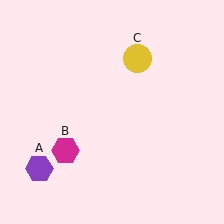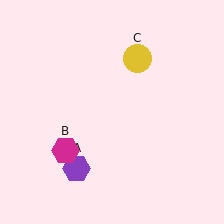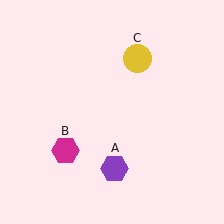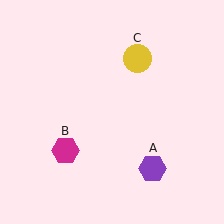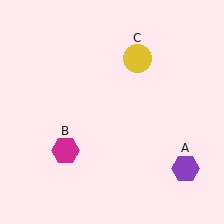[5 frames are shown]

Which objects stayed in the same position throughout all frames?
Magenta hexagon (object B) and yellow circle (object C) remained stationary.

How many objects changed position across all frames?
1 object changed position: purple hexagon (object A).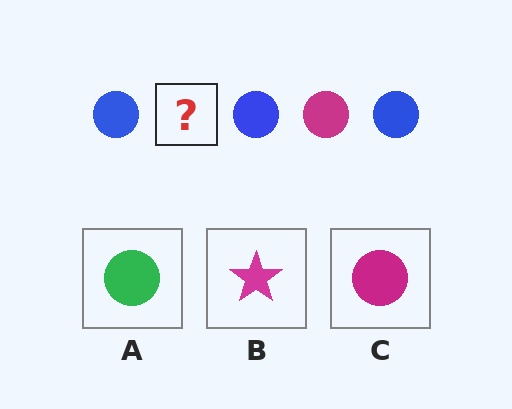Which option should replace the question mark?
Option C.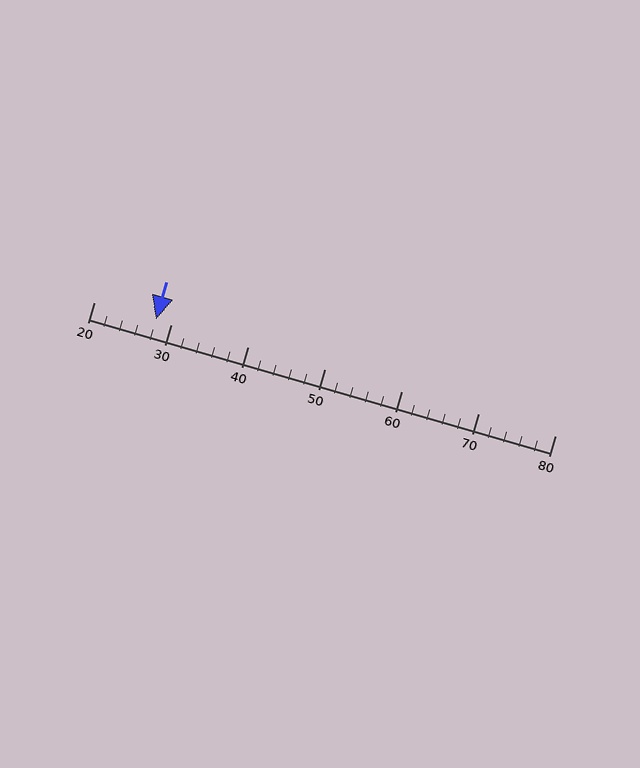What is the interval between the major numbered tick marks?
The major tick marks are spaced 10 units apart.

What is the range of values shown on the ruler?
The ruler shows values from 20 to 80.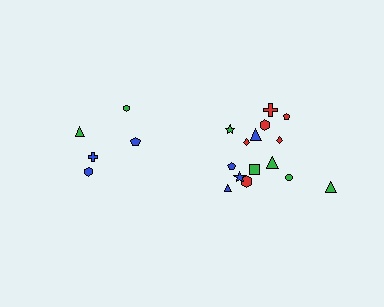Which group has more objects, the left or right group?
The right group.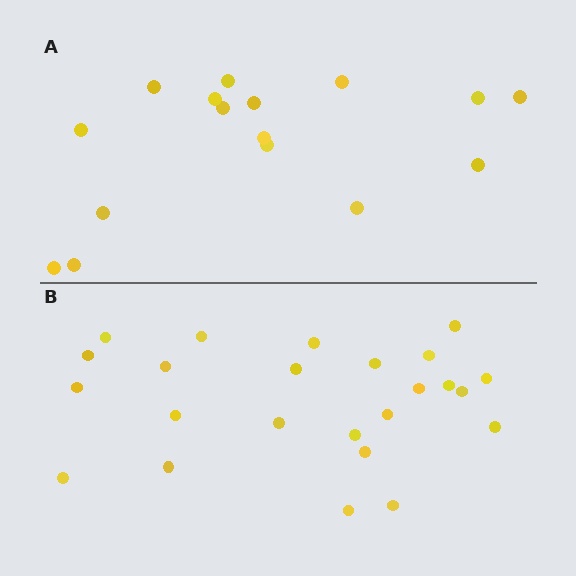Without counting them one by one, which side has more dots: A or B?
Region B (the bottom region) has more dots.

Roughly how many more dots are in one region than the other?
Region B has roughly 8 or so more dots than region A.